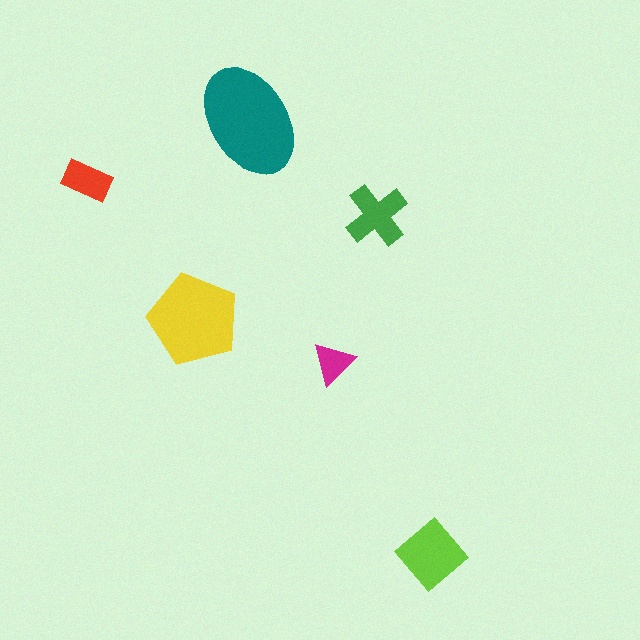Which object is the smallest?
The magenta triangle.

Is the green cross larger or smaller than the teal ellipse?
Smaller.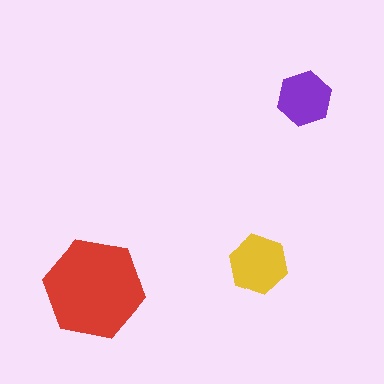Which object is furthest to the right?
The purple hexagon is rightmost.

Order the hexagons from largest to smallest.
the red one, the yellow one, the purple one.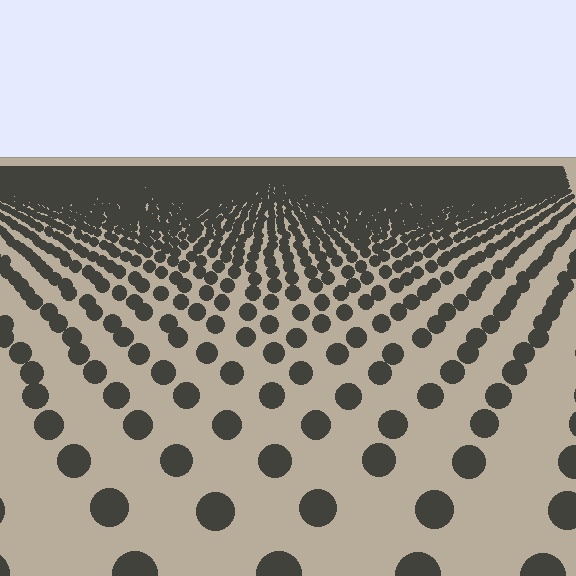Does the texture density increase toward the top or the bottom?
Density increases toward the top.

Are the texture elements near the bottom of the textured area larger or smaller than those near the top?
Larger. Near the bottom, elements are closer to the viewer and appear at a bigger on-screen size.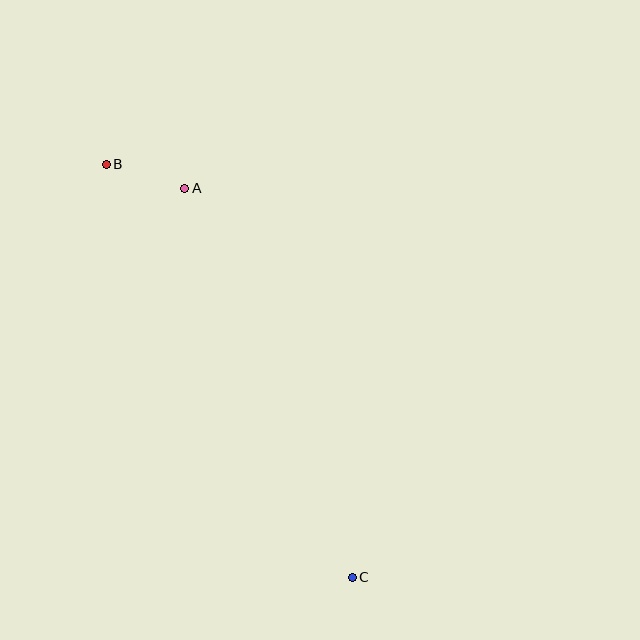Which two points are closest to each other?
Points A and B are closest to each other.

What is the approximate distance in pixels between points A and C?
The distance between A and C is approximately 424 pixels.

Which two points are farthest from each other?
Points B and C are farthest from each other.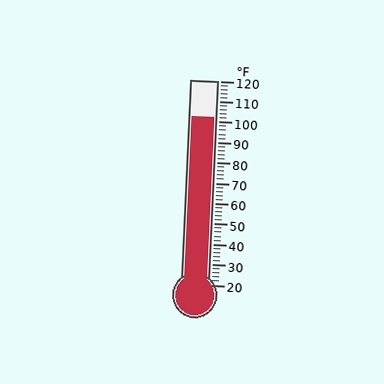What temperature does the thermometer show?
The thermometer shows approximately 102°F.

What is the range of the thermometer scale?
The thermometer scale ranges from 20°F to 120°F.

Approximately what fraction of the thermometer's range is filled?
The thermometer is filled to approximately 80% of its range.